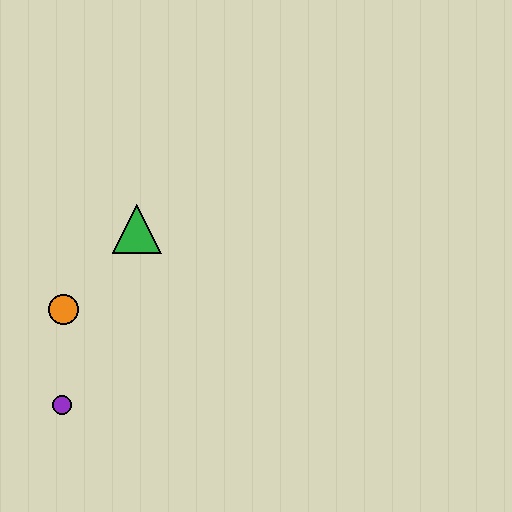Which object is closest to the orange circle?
The purple circle is closest to the orange circle.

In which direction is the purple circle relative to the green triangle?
The purple circle is below the green triangle.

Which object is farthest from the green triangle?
The purple circle is farthest from the green triangle.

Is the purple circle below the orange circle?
Yes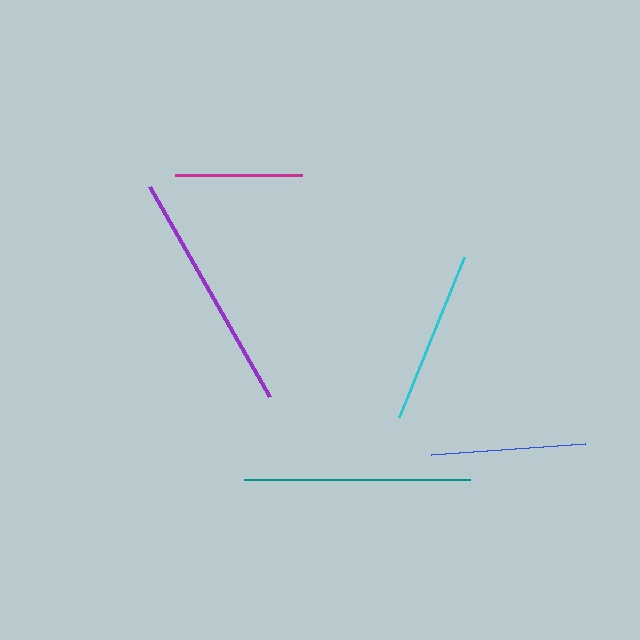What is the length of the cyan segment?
The cyan segment is approximately 173 pixels long.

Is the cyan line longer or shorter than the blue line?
The cyan line is longer than the blue line.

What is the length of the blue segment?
The blue segment is approximately 154 pixels long.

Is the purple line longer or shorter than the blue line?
The purple line is longer than the blue line.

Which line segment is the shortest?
The magenta line is the shortest at approximately 127 pixels.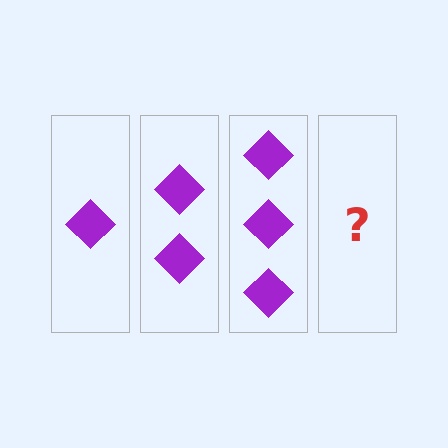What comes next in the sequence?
The next element should be 4 diamonds.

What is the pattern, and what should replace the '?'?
The pattern is that each step adds one more diamond. The '?' should be 4 diamonds.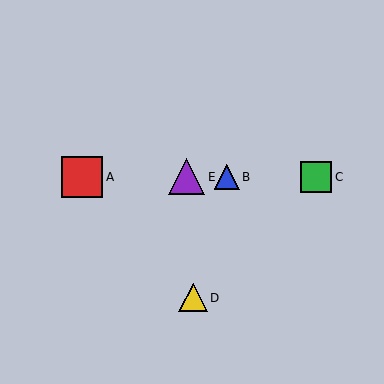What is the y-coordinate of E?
Object E is at y≈177.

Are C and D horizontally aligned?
No, C is at y≈177 and D is at y≈298.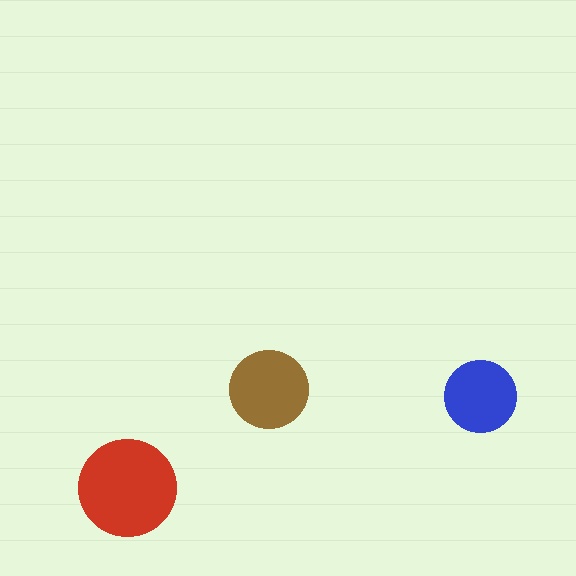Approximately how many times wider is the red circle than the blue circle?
About 1.5 times wider.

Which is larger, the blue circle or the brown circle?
The brown one.